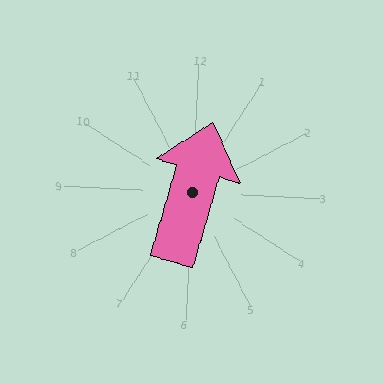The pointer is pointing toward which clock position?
Roughly 12 o'clock.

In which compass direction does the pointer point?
North.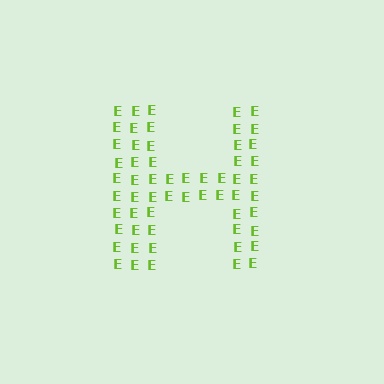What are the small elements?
The small elements are letter E's.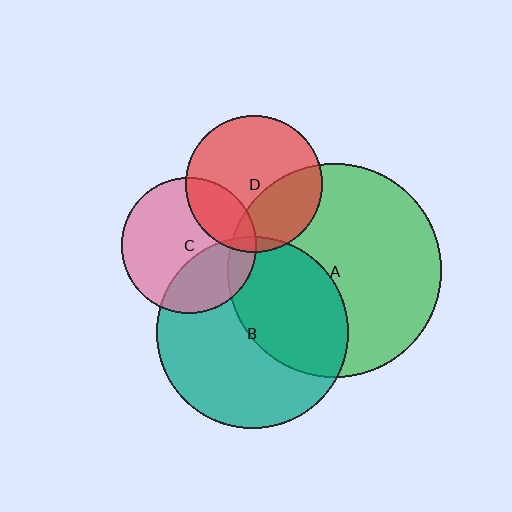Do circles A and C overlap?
Yes.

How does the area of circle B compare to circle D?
Approximately 2.0 times.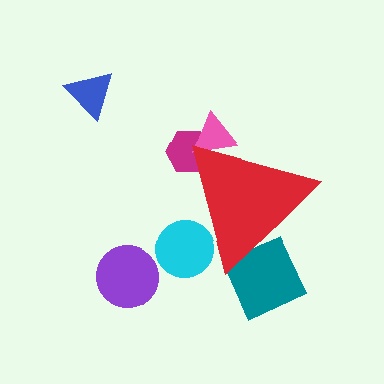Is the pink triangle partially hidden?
Yes, the pink triangle is partially hidden behind the red triangle.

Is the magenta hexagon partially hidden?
Yes, the magenta hexagon is partially hidden behind the red triangle.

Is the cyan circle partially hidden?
Yes, the cyan circle is partially hidden behind the red triangle.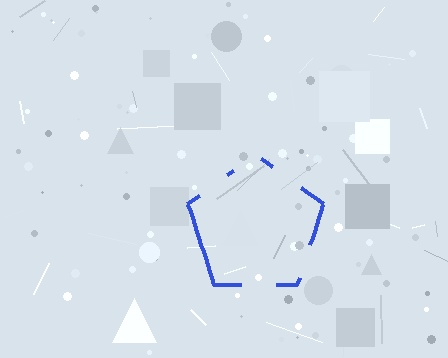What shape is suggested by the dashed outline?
The dashed outline suggests a pentagon.